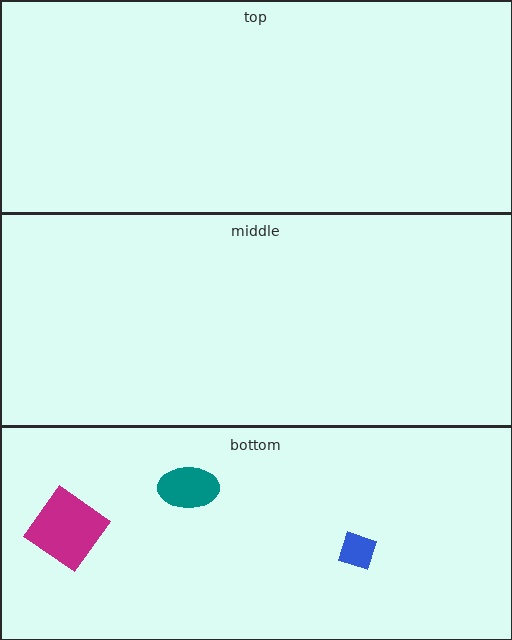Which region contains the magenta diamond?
The bottom region.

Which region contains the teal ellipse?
The bottom region.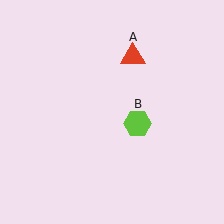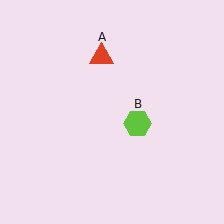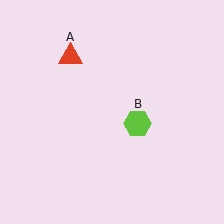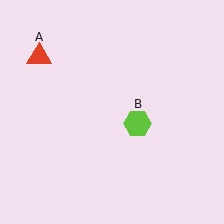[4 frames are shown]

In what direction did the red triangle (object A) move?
The red triangle (object A) moved left.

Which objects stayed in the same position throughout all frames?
Lime hexagon (object B) remained stationary.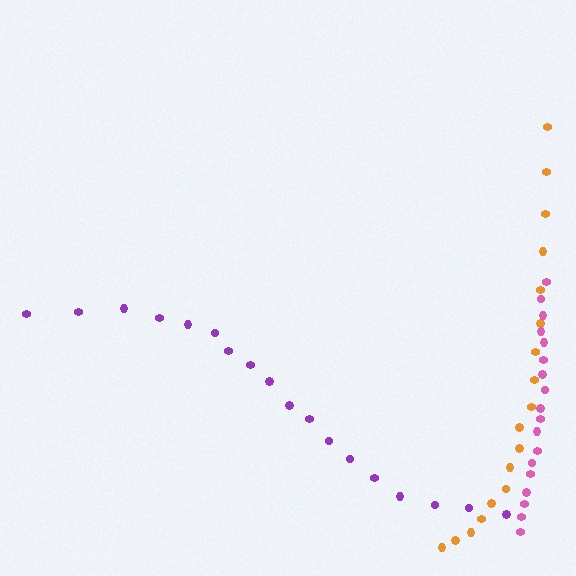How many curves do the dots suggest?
There are 3 distinct paths.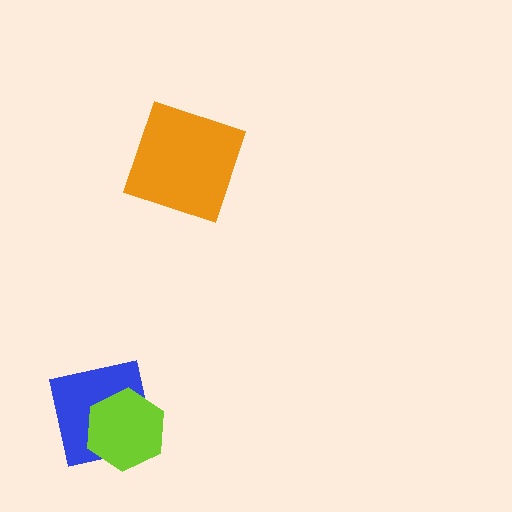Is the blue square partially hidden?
Yes, it is partially covered by another shape.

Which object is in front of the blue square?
The lime hexagon is in front of the blue square.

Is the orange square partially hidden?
No, no other shape covers it.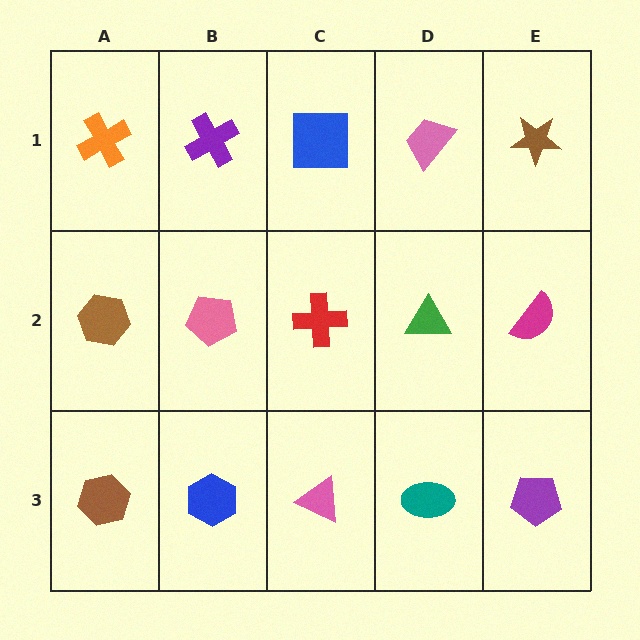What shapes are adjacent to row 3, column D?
A green triangle (row 2, column D), a pink triangle (row 3, column C), a purple pentagon (row 3, column E).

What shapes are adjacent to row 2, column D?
A pink trapezoid (row 1, column D), a teal ellipse (row 3, column D), a red cross (row 2, column C), a magenta semicircle (row 2, column E).